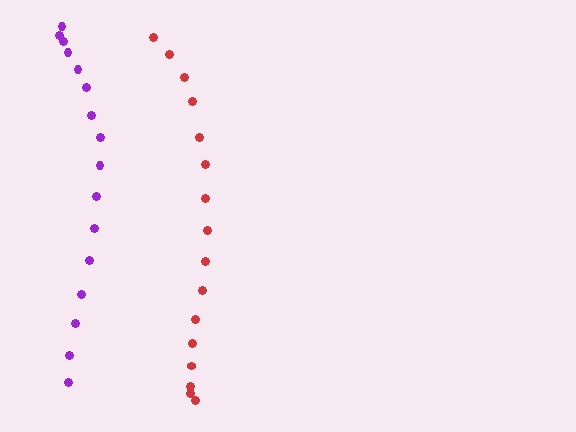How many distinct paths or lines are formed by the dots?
There are 2 distinct paths.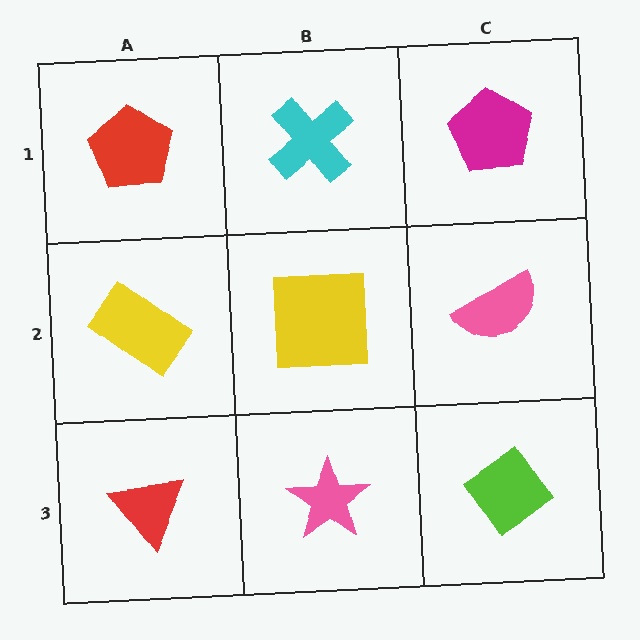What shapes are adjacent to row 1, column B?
A yellow square (row 2, column B), a red pentagon (row 1, column A), a magenta pentagon (row 1, column C).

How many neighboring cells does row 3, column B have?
3.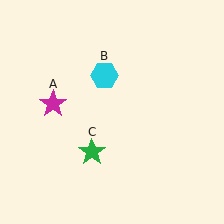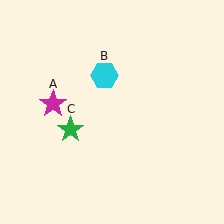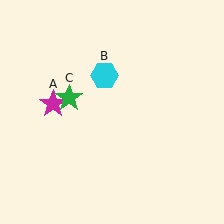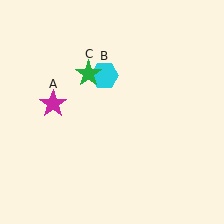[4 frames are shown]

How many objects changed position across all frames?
1 object changed position: green star (object C).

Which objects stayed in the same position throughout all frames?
Magenta star (object A) and cyan hexagon (object B) remained stationary.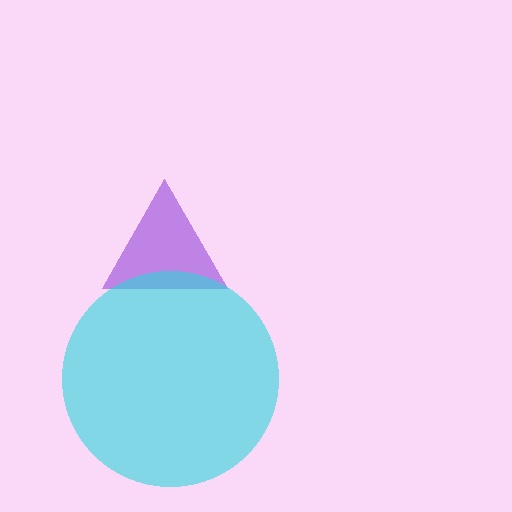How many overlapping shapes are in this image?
There are 2 overlapping shapes in the image.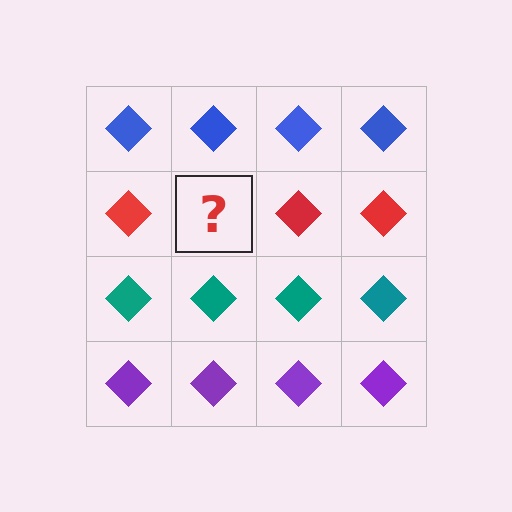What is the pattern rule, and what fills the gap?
The rule is that each row has a consistent color. The gap should be filled with a red diamond.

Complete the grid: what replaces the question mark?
The question mark should be replaced with a red diamond.